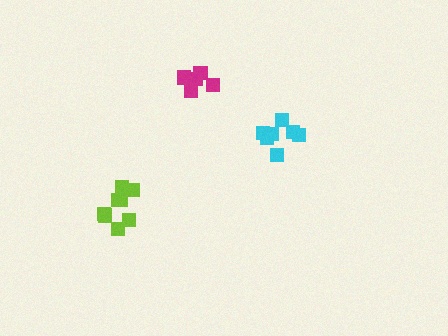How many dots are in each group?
Group 1: 7 dots, Group 2: 8 dots, Group 3: 5 dots (20 total).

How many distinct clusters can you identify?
There are 3 distinct clusters.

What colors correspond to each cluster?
The clusters are colored: cyan, lime, magenta.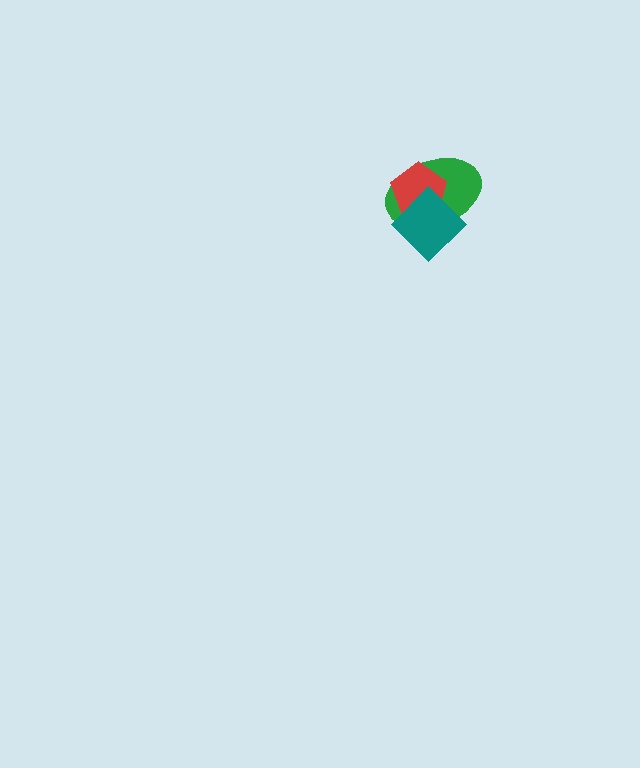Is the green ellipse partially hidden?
Yes, it is partially covered by another shape.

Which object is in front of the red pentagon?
The teal diamond is in front of the red pentagon.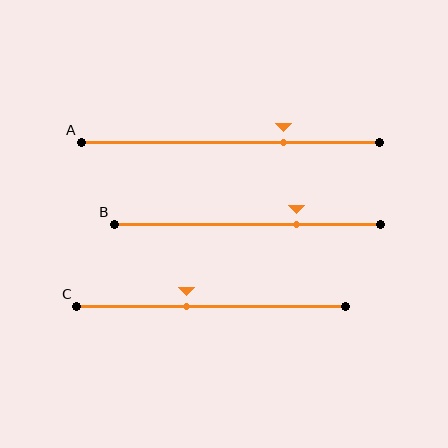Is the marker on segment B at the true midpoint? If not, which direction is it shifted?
No, the marker on segment B is shifted to the right by about 19% of the segment length.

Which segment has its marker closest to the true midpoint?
Segment C has its marker closest to the true midpoint.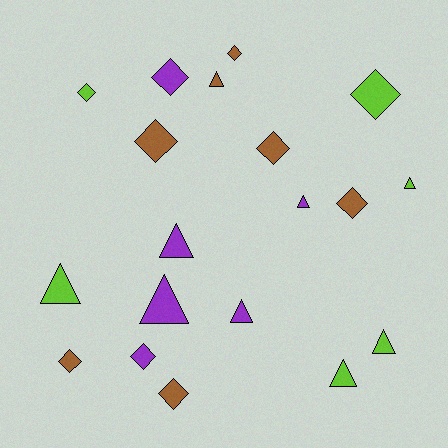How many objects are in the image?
There are 19 objects.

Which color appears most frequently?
Brown, with 7 objects.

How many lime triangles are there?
There are 4 lime triangles.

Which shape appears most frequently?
Diamond, with 10 objects.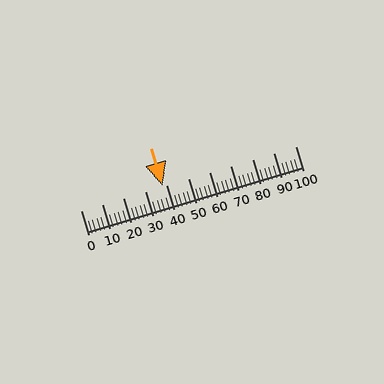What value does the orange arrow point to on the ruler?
The orange arrow points to approximately 38.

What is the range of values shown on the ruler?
The ruler shows values from 0 to 100.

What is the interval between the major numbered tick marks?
The major tick marks are spaced 10 units apart.